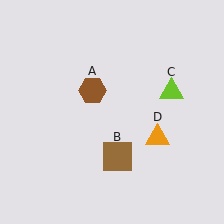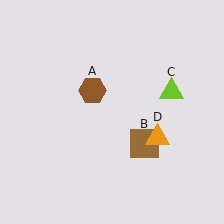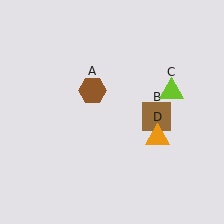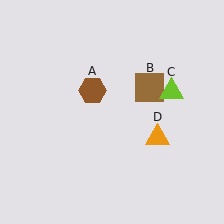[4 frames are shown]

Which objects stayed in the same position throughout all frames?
Brown hexagon (object A) and lime triangle (object C) and orange triangle (object D) remained stationary.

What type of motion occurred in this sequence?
The brown square (object B) rotated counterclockwise around the center of the scene.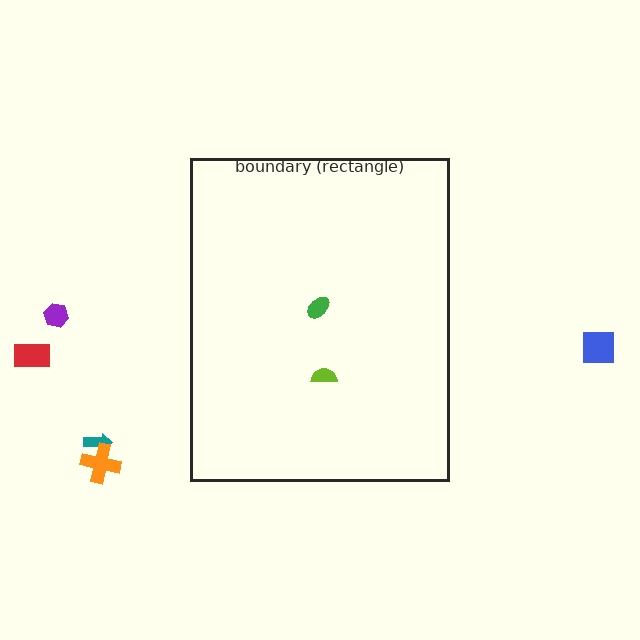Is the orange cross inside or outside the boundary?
Outside.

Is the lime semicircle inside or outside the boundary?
Inside.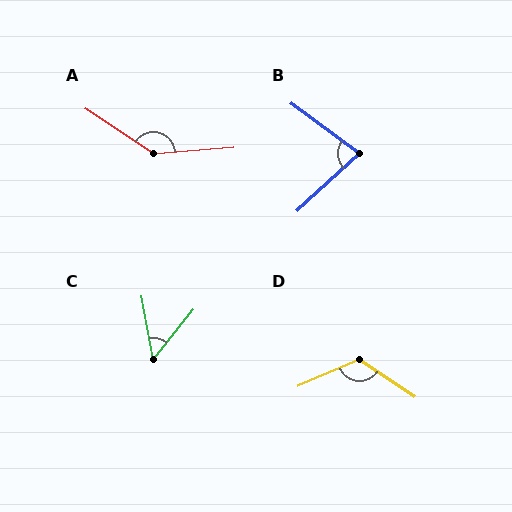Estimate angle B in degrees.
Approximately 79 degrees.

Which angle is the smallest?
C, at approximately 49 degrees.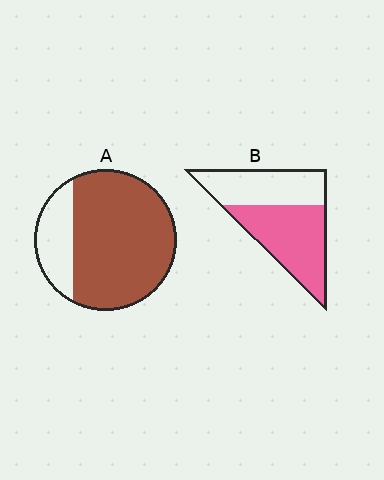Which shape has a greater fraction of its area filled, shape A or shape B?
Shape A.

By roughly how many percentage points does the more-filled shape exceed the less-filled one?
By roughly 20 percentage points (A over B).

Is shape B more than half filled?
Yes.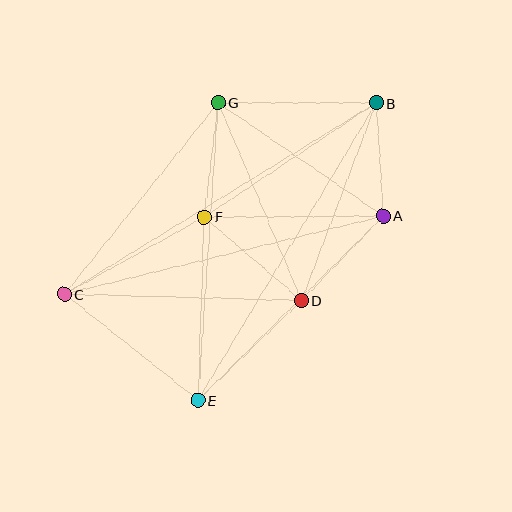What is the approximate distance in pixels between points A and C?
The distance between A and C is approximately 328 pixels.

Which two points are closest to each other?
Points A and B are closest to each other.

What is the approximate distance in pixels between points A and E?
The distance between A and E is approximately 261 pixels.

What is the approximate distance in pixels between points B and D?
The distance between B and D is approximately 211 pixels.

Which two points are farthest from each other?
Points B and C are farthest from each other.